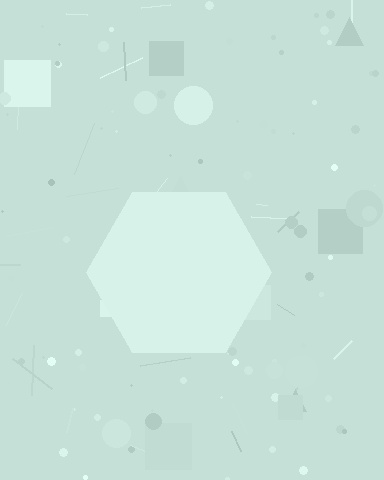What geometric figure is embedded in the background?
A hexagon is embedded in the background.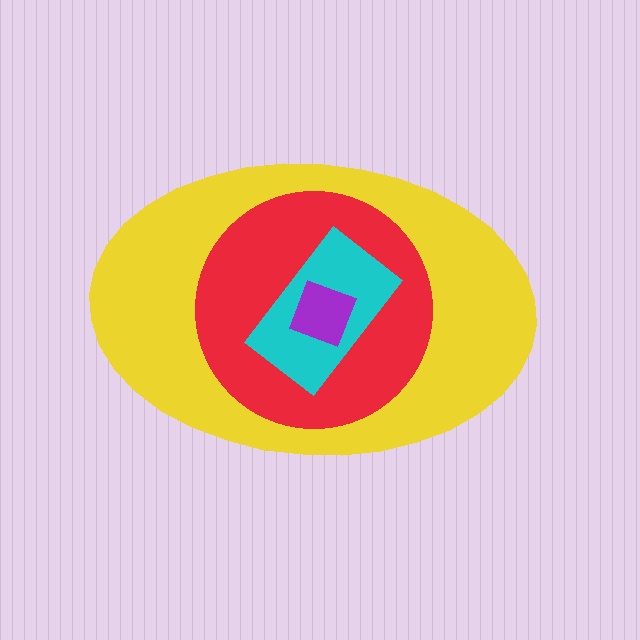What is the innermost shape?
The purple square.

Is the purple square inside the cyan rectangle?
Yes.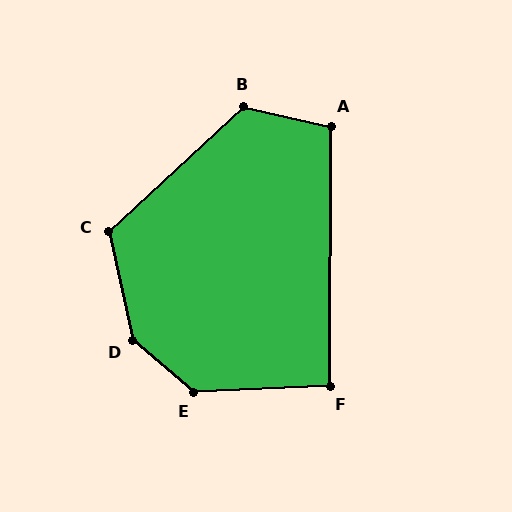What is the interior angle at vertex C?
Approximately 120 degrees (obtuse).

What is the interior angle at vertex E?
Approximately 137 degrees (obtuse).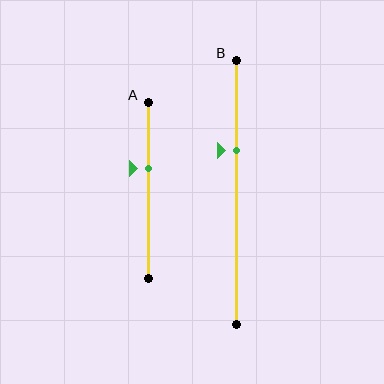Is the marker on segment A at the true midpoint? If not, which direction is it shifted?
No, the marker on segment A is shifted upward by about 13% of the segment length.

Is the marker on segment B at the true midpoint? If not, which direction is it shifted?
No, the marker on segment B is shifted upward by about 16% of the segment length.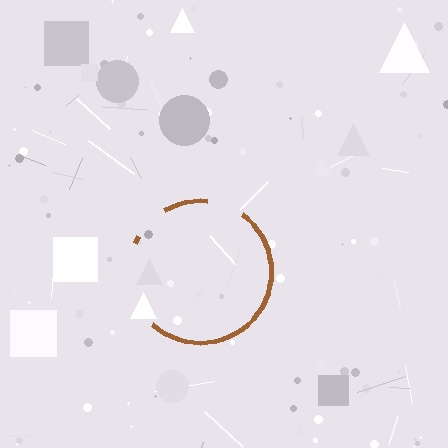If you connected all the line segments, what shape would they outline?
They would outline a circle.